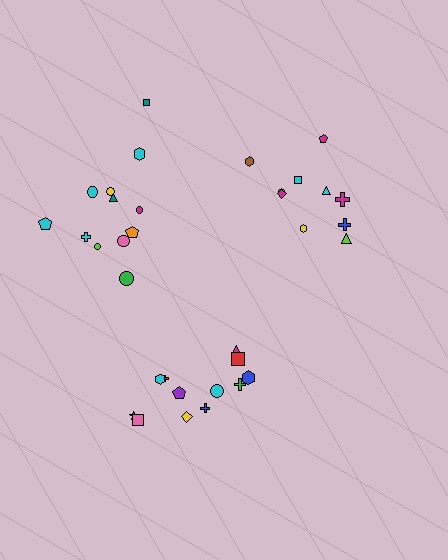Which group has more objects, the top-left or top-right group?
The top-left group.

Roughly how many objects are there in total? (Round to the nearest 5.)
Roughly 35 objects in total.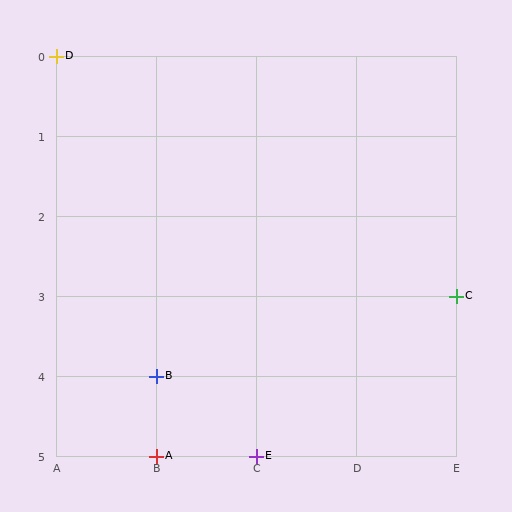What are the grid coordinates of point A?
Point A is at grid coordinates (B, 5).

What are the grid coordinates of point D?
Point D is at grid coordinates (A, 0).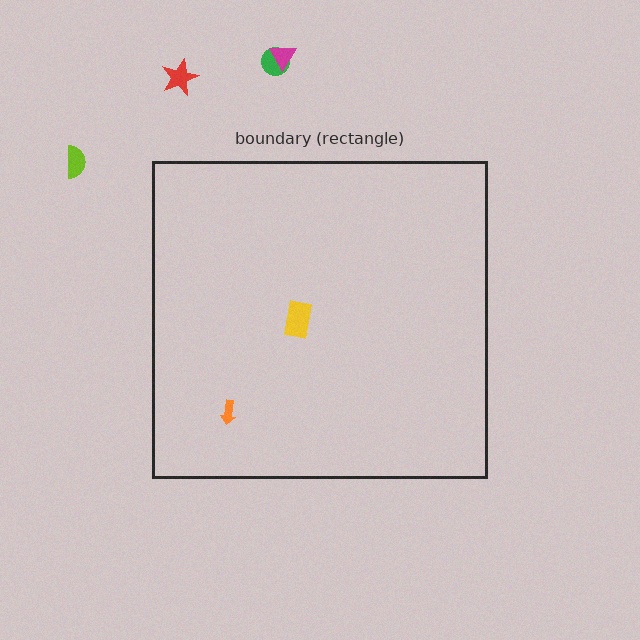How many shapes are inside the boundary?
2 inside, 4 outside.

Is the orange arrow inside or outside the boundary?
Inside.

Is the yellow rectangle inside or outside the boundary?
Inside.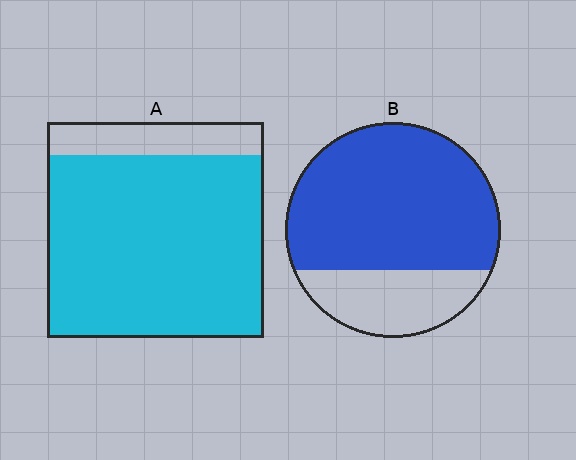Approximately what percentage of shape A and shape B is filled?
A is approximately 85% and B is approximately 75%.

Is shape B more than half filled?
Yes.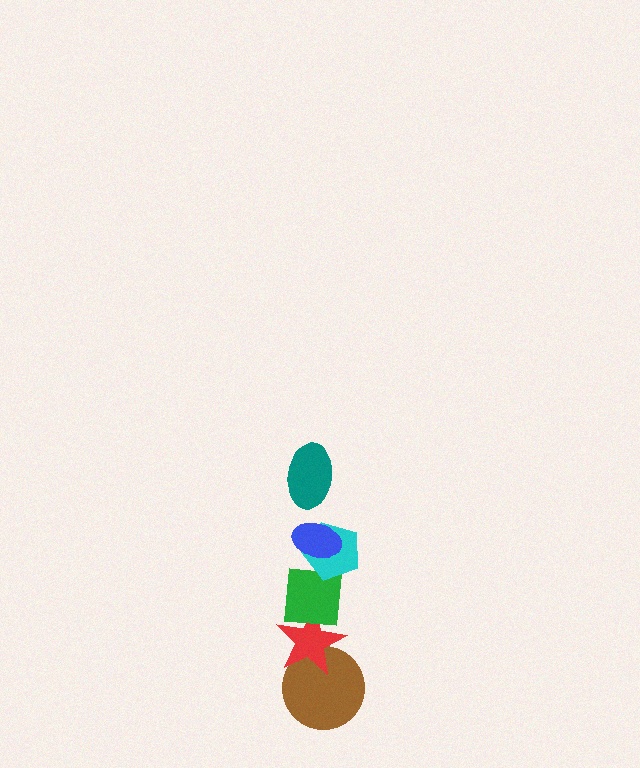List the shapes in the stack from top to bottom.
From top to bottom: the teal ellipse, the blue ellipse, the cyan pentagon, the green square, the red star, the brown circle.